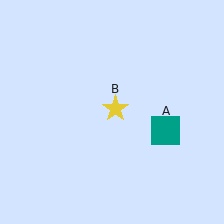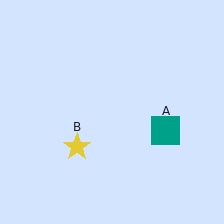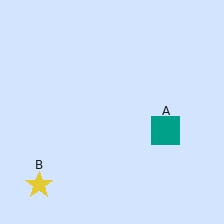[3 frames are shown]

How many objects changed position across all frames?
1 object changed position: yellow star (object B).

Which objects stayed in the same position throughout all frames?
Teal square (object A) remained stationary.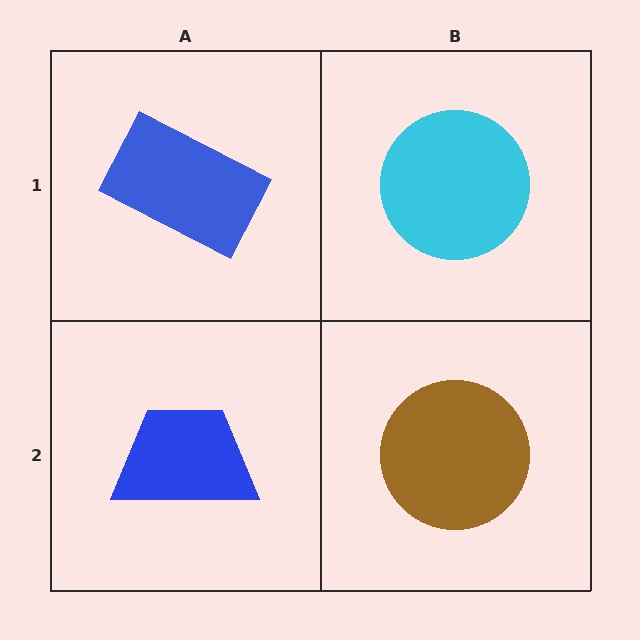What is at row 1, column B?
A cyan circle.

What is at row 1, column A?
A blue rectangle.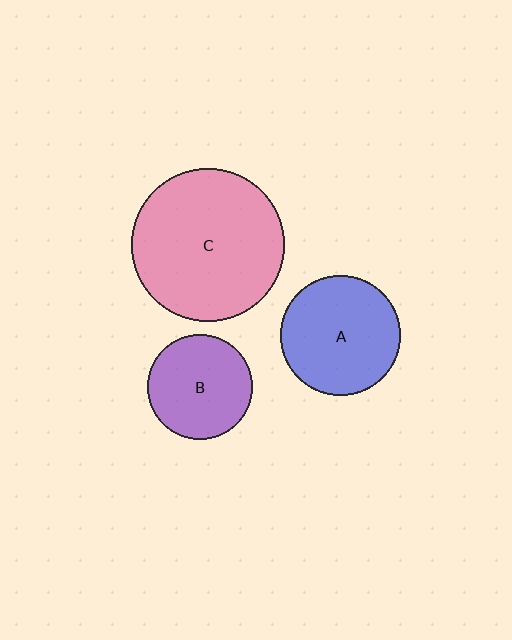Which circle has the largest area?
Circle C (pink).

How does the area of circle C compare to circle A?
Approximately 1.6 times.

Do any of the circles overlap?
No, none of the circles overlap.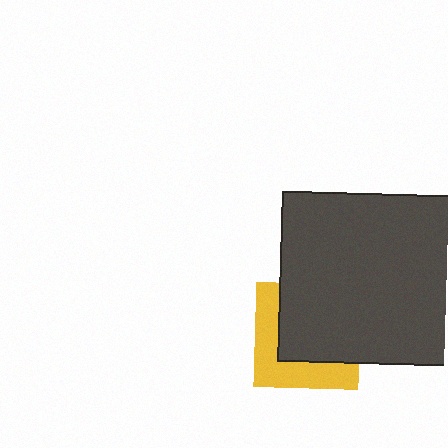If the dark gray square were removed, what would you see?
You would see the complete yellow square.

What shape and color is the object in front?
The object in front is a dark gray square.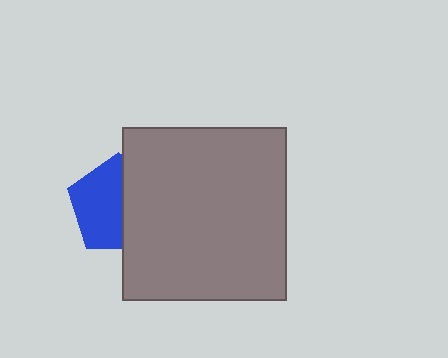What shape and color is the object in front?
The object in front is a gray rectangle.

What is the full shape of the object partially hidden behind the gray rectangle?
The partially hidden object is a blue pentagon.